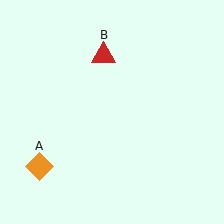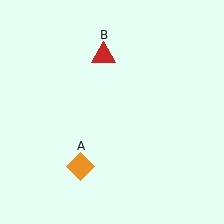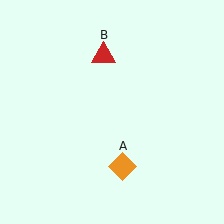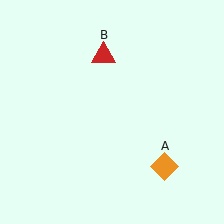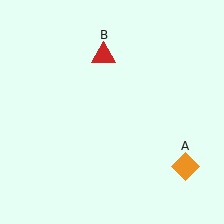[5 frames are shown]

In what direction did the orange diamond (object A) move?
The orange diamond (object A) moved right.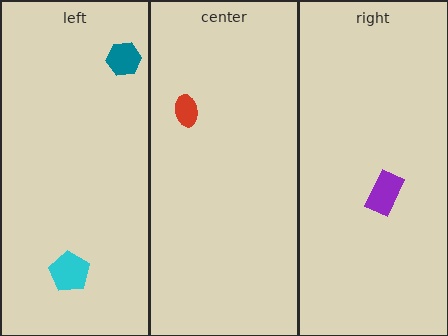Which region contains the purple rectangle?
The right region.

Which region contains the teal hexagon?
The left region.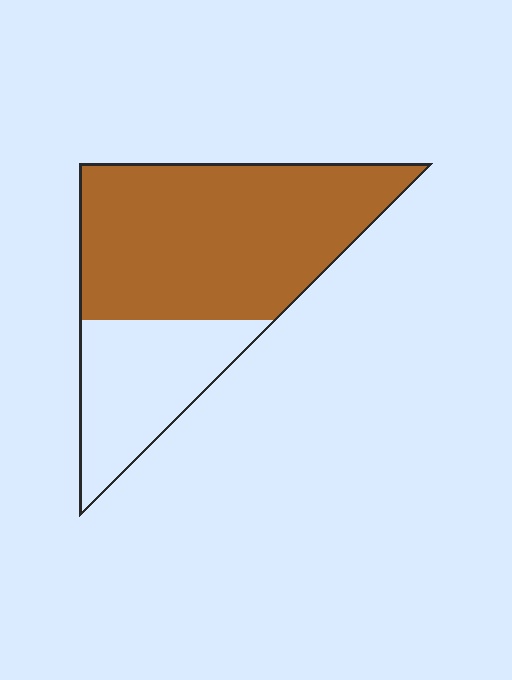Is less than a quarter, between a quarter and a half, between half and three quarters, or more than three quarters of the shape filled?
Between half and three quarters.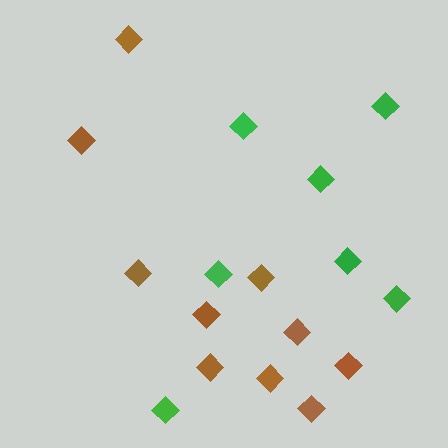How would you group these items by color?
There are 2 groups: one group of green diamonds (7) and one group of brown diamonds (10).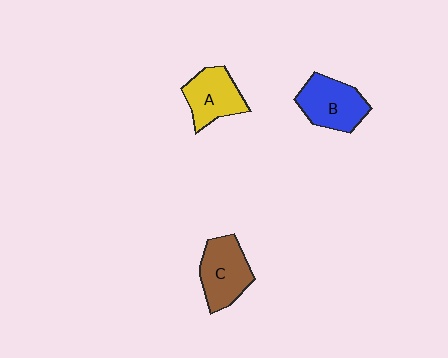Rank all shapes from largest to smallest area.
From largest to smallest: B (blue), C (brown), A (yellow).